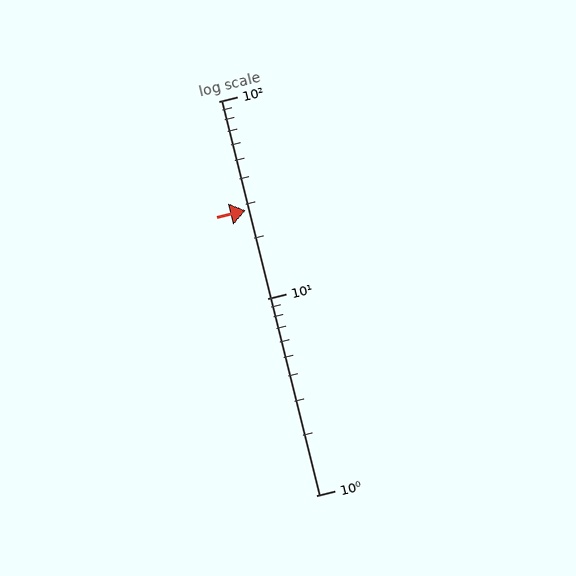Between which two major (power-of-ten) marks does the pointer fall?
The pointer is between 10 and 100.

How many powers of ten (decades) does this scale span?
The scale spans 2 decades, from 1 to 100.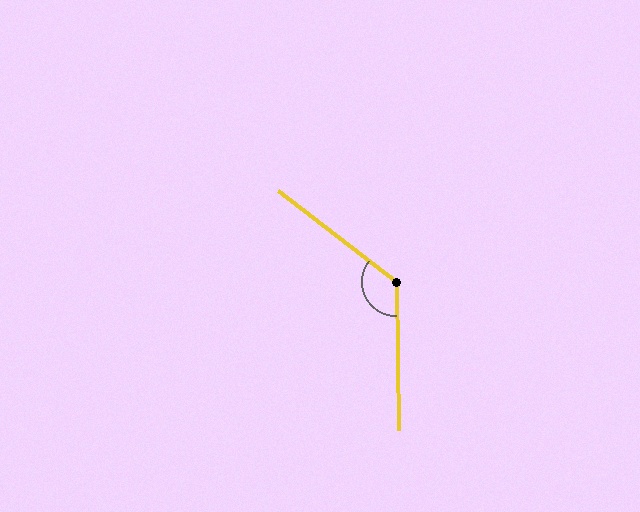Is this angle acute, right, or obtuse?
It is obtuse.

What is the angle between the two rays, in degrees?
Approximately 128 degrees.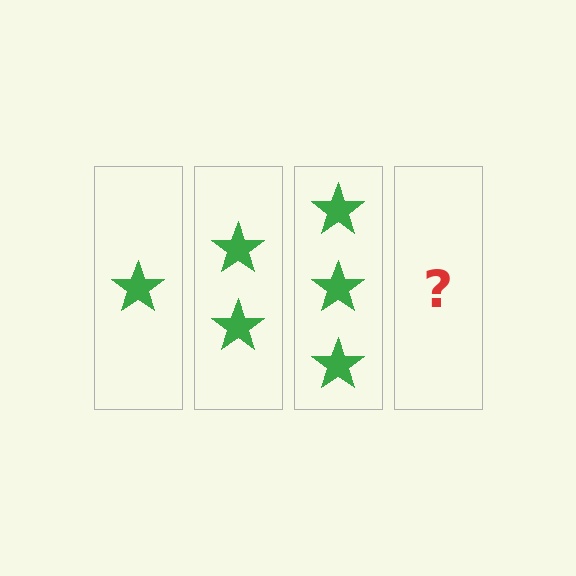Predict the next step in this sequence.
The next step is 4 stars.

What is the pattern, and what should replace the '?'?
The pattern is that each step adds one more star. The '?' should be 4 stars.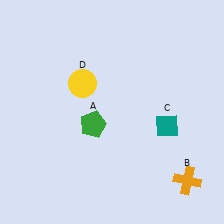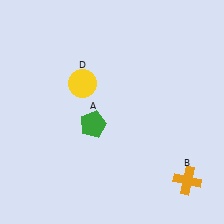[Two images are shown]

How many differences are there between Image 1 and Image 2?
There is 1 difference between the two images.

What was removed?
The teal diamond (C) was removed in Image 2.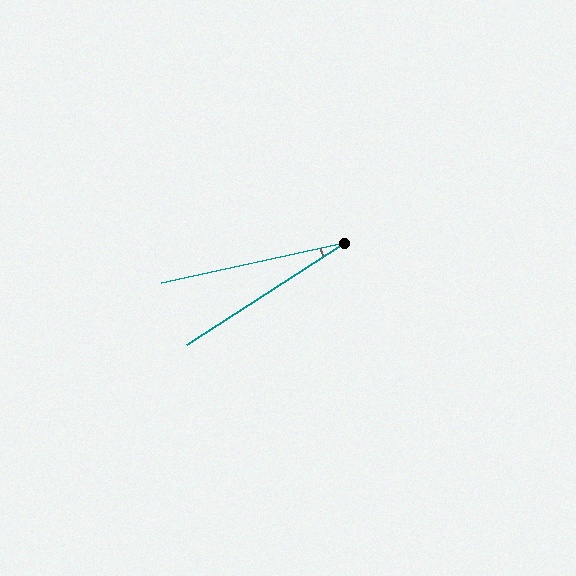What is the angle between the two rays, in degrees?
Approximately 21 degrees.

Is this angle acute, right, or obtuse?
It is acute.